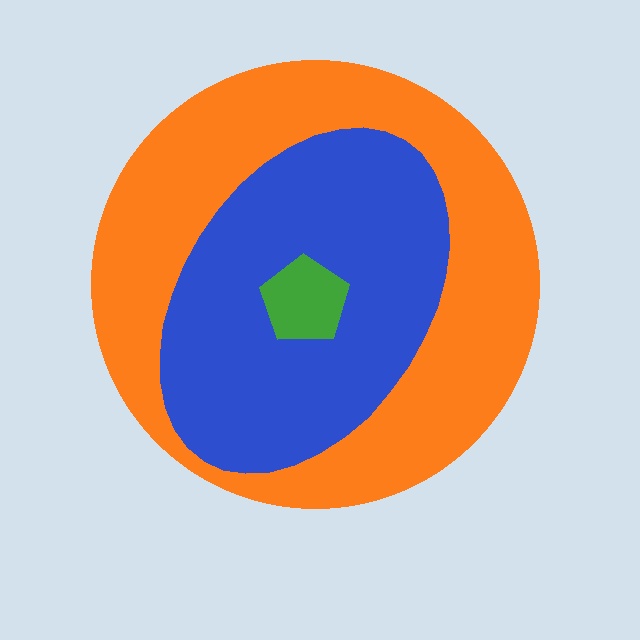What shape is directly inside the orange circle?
The blue ellipse.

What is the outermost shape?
The orange circle.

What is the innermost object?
The green pentagon.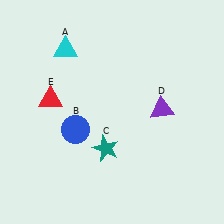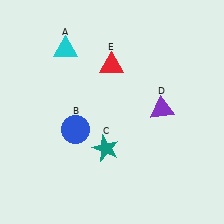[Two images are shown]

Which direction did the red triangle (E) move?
The red triangle (E) moved right.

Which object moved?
The red triangle (E) moved right.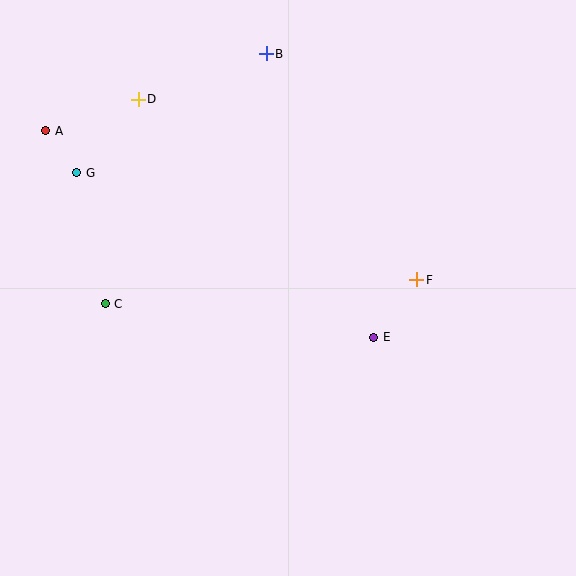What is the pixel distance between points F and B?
The distance between F and B is 272 pixels.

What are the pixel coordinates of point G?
Point G is at (77, 173).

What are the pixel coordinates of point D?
Point D is at (138, 99).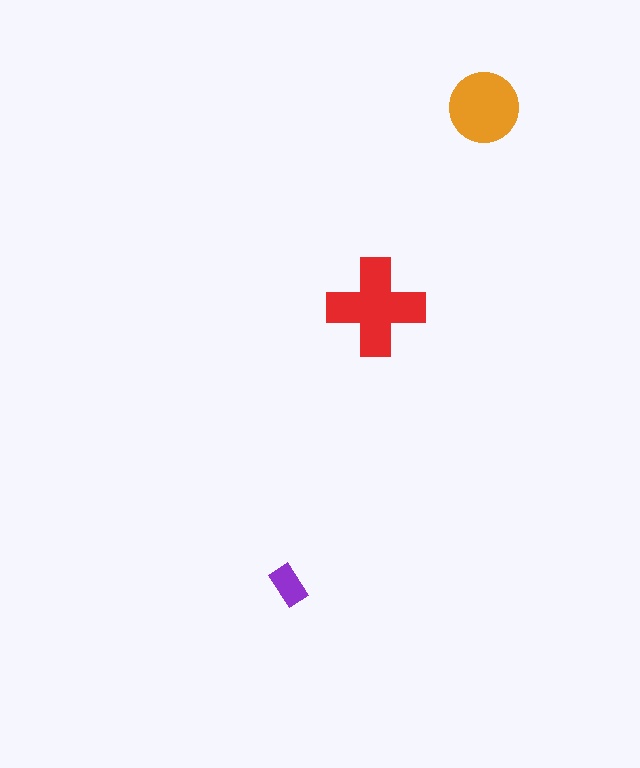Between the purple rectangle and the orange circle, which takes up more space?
The orange circle.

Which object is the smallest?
The purple rectangle.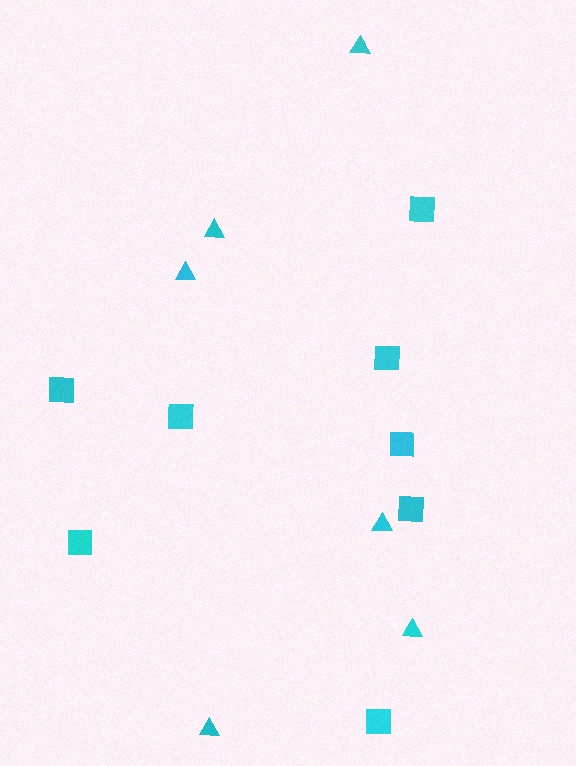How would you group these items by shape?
There are 2 groups: one group of triangles (6) and one group of squares (8).